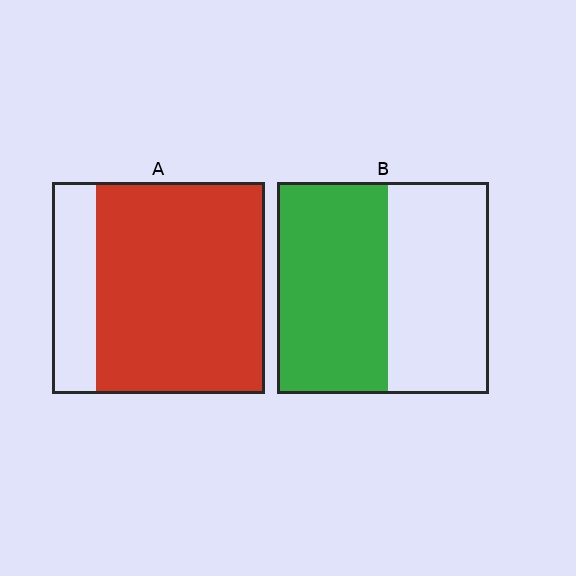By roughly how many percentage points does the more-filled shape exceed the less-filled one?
By roughly 25 percentage points (A over B).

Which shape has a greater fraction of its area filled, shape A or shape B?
Shape A.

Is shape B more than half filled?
Roughly half.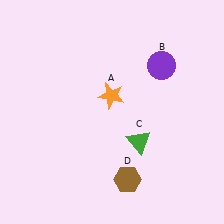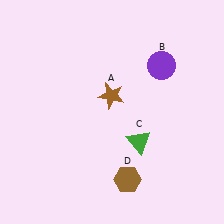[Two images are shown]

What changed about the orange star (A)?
In Image 1, A is orange. In Image 2, it changed to brown.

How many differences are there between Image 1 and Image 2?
There is 1 difference between the two images.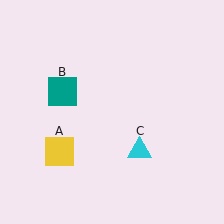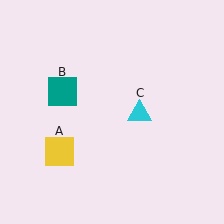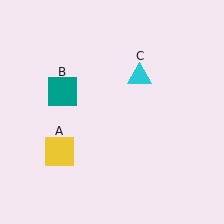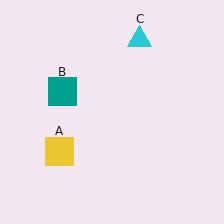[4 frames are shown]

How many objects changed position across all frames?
1 object changed position: cyan triangle (object C).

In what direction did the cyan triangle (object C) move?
The cyan triangle (object C) moved up.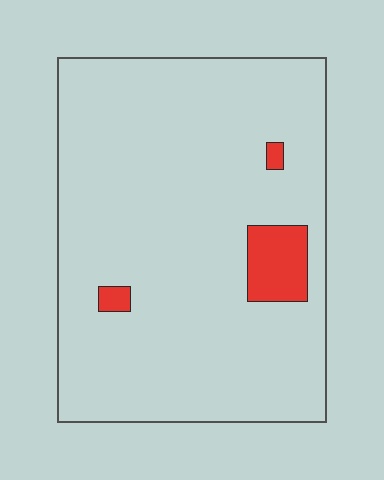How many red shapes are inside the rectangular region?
3.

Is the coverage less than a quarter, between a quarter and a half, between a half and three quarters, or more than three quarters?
Less than a quarter.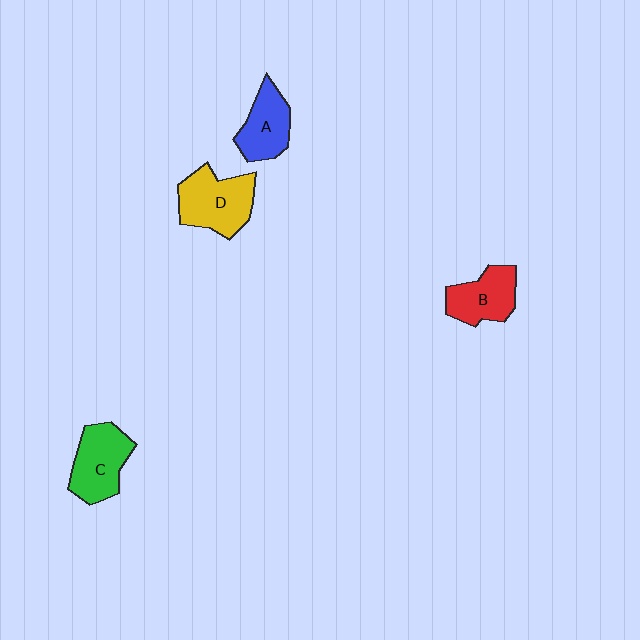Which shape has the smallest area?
Shape A (blue).